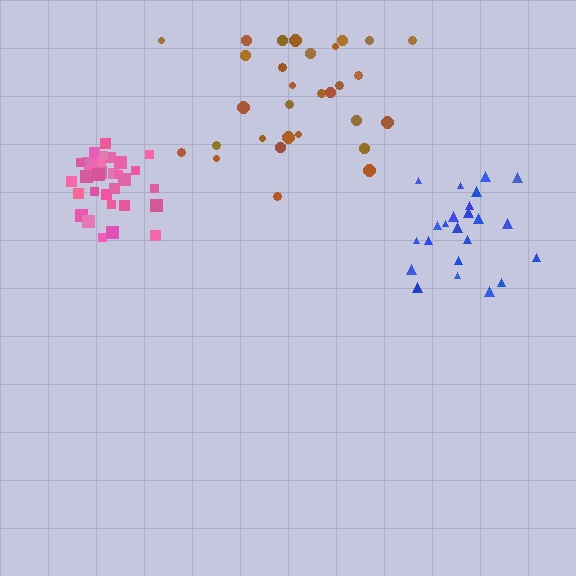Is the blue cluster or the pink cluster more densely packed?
Pink.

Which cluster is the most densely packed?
Pink.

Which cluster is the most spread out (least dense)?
Brown.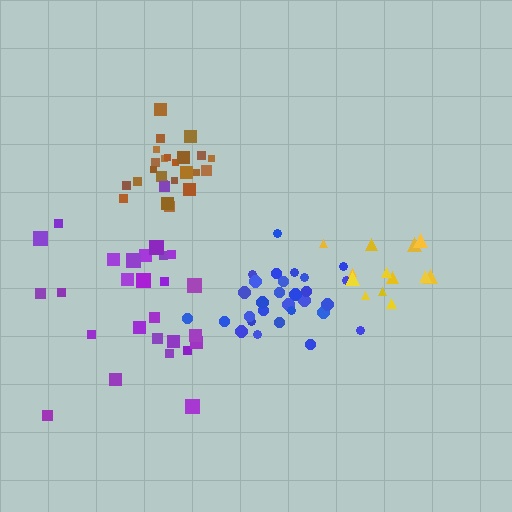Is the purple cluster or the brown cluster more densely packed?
Brown.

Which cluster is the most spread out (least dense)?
Purple.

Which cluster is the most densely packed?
Brown.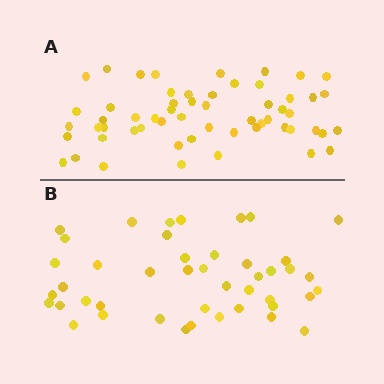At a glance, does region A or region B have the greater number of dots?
Region A (the top region) has more dots.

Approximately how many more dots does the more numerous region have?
Region A has approximately 15 more dots than region B.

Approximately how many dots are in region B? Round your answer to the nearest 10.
About 40 dots. (The exact count is 44, which rounds to 40.)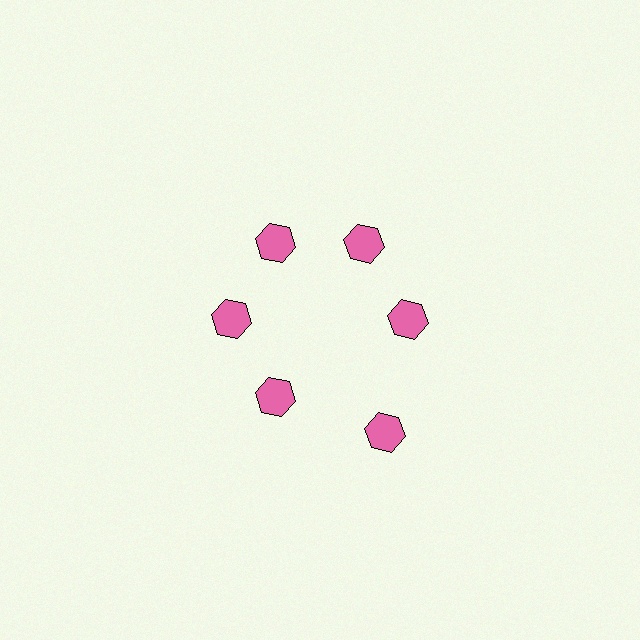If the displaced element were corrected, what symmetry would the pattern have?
It would have 6-fold rotational symmetry — the pattern would map onto itself every 60 degrees.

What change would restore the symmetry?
The symmetry would be restored by moving it inward, back onto the ring so that all 6 hexagons sit at equal angles and equal distance from the center.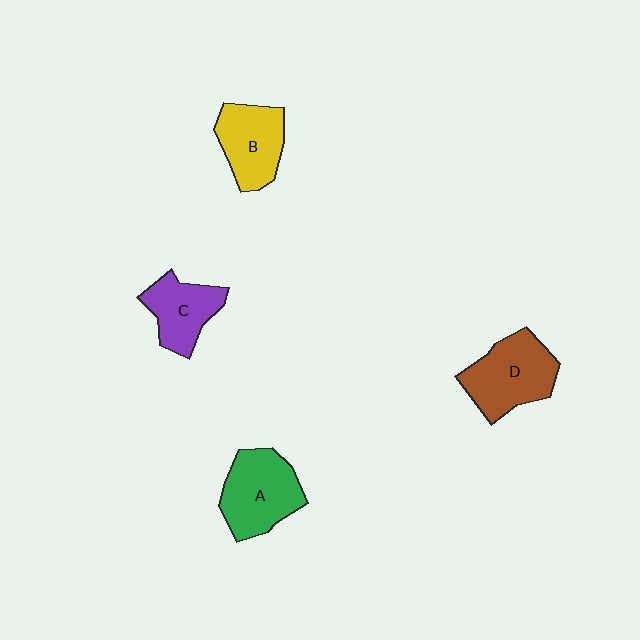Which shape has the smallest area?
Shape C (purple).